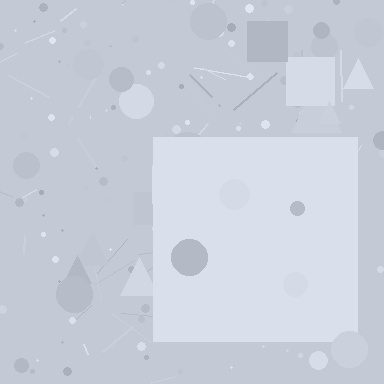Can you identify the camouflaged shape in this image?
The camouflaged shape is a square.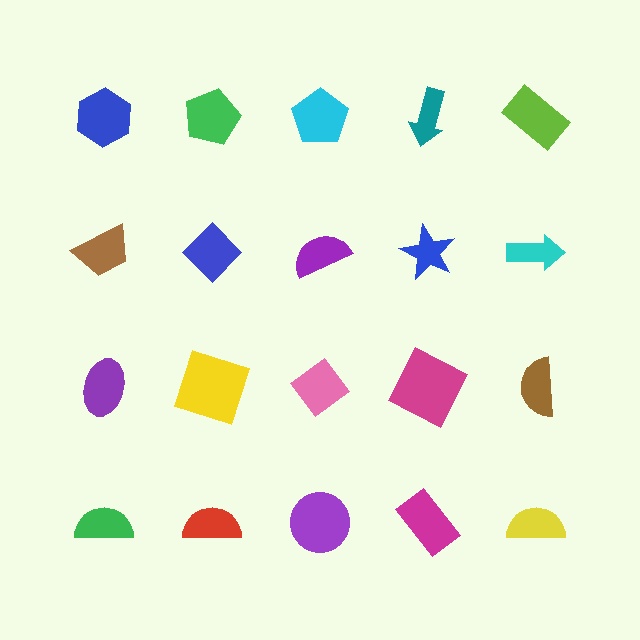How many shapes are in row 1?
5 shapes.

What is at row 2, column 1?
A brown trapezoid.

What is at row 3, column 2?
A yellow square.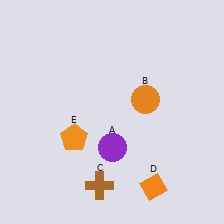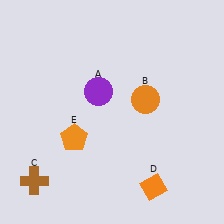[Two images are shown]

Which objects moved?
The objects that moved are: the purple circle (A), the brown cross (C).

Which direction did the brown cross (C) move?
The brown cross (C) moved left.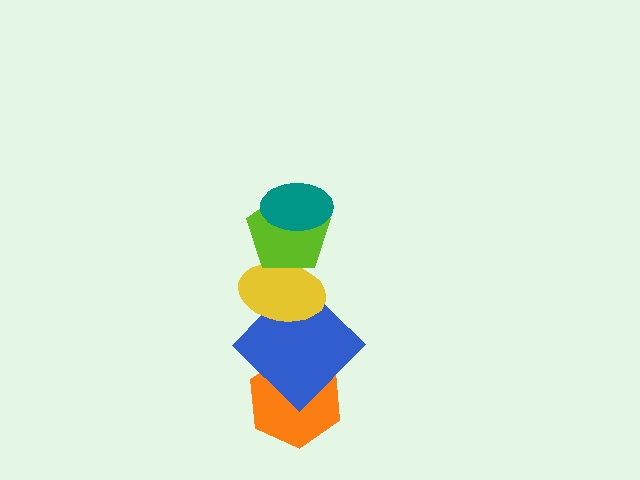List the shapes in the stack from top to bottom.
From top to bottom: the teal ellipse, the lime pentagon, the yellow ellipse, the blue diamond, the orange hexagon.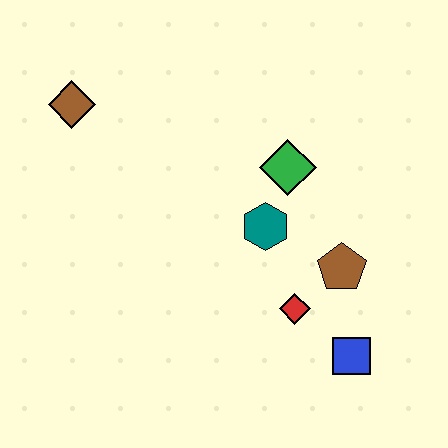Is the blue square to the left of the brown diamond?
No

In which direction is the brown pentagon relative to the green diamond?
The brown pentagon is below the green diamond.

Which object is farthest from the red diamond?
The brown diamond is farthest from the red diamond.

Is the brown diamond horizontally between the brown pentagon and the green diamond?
No